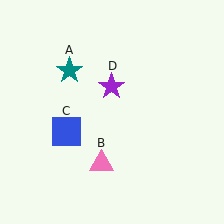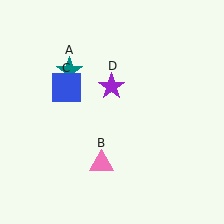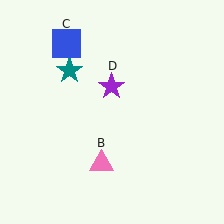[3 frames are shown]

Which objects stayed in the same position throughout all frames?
Teal star (object A) and pink triangle (object B) and purple star (object D) remained stationary.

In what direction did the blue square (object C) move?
The blue square (object C) moved up.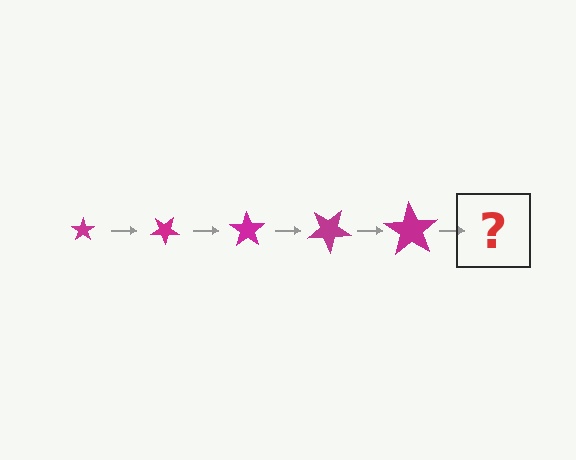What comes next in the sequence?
The next element should be a star, larger than the previous one and rotated 175 degrees from the start.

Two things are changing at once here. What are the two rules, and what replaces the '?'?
The two rules are that the star grows larger each step and it rotates 35 degrees each step. The '?' should be a star, larger than the previous one and rotated 175 degrees from the start.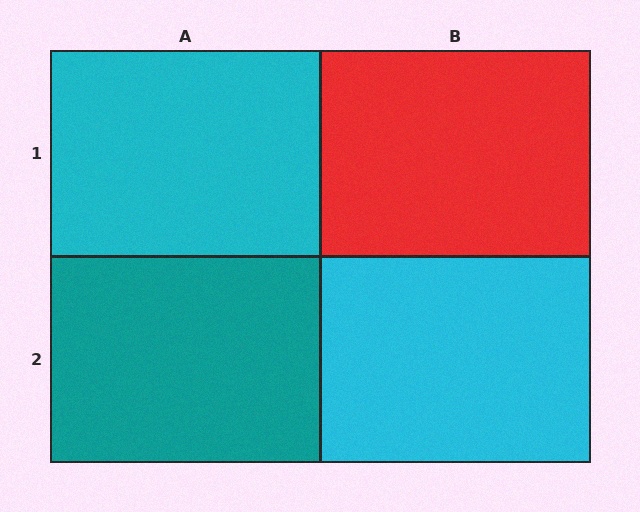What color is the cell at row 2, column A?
Teal.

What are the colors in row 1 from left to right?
Cyan, red.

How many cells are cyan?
2 cells are cyan.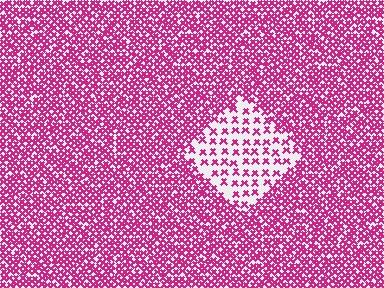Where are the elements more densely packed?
The elements are more densely packed outside the diamond boundary.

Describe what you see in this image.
The image contains small magenta elements arranged at two different densities. A diamond-shaped region is visible where the elements are less densely packed than the surrounding area.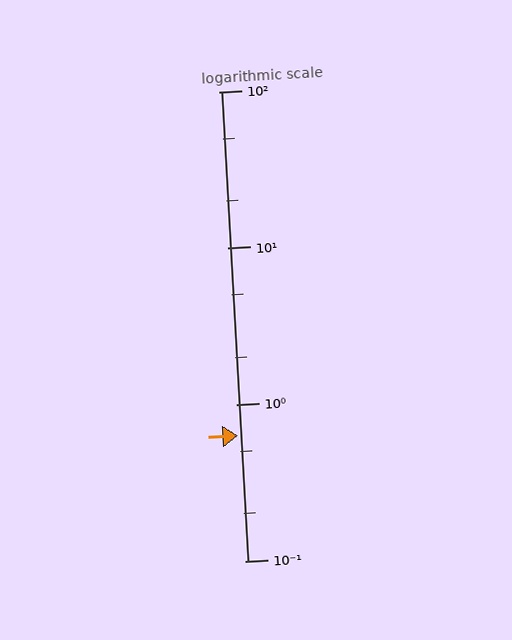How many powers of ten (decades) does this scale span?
The scale spans 3 decades, from 0.1 to 100.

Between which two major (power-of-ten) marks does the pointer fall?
The pointer is between 0.1 and 1.